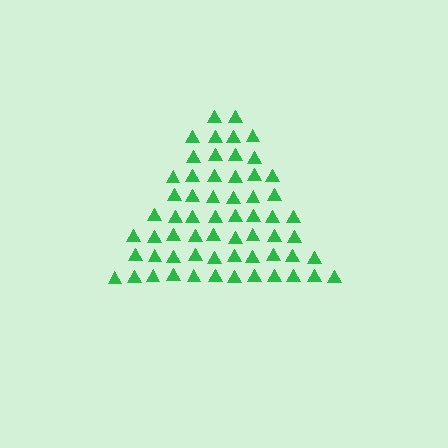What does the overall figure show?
The overall figure shows a triangle.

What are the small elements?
The small elements are triangles.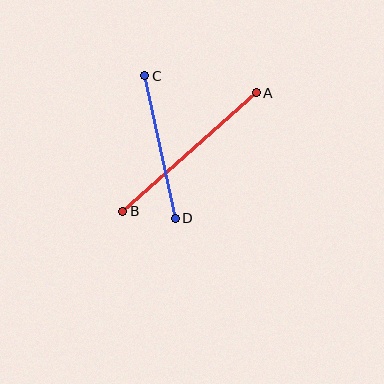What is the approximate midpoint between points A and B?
The midpoint is at approximately (190, 152) pixels.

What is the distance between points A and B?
The distance is approximately 179 pixels.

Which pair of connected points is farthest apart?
Points A and B are farthest apart.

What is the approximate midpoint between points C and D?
The midpoint is at approximately (160, 147) pixels.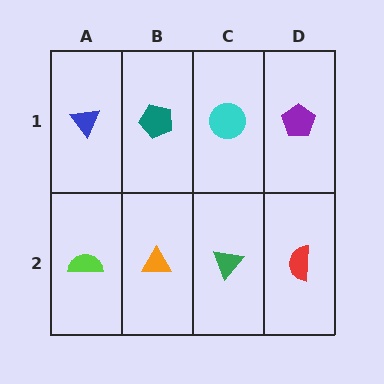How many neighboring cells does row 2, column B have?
3.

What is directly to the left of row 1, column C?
A teal pentagon.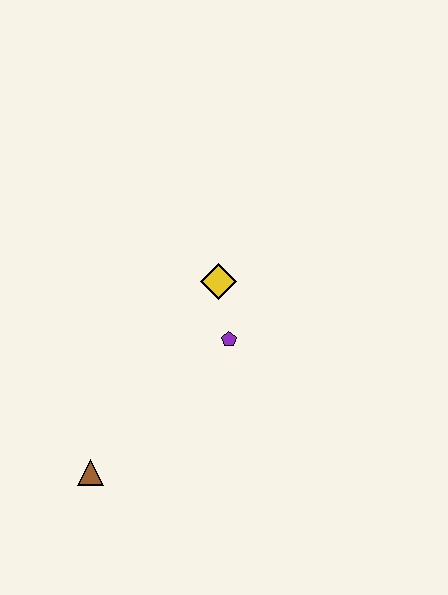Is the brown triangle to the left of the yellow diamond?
Yes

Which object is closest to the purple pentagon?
The yellow diamond is closest to the purple pentagon.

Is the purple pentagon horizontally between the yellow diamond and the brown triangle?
No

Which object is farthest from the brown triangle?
The yellow diamond is farthest from the brown triangle.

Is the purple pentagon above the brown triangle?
Yes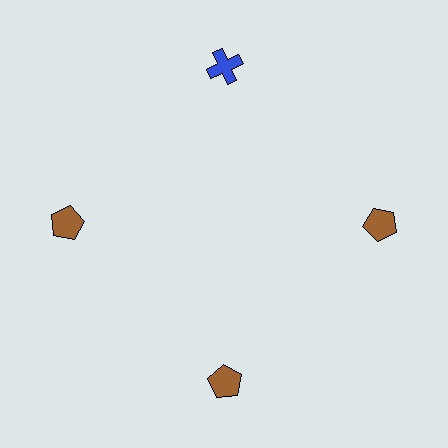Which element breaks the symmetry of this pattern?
The blue cross at roughly the 12 o'clock position breaks the symmetry. All other shapes are brown pentagons.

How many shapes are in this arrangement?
There are 4 shapes arranged in a ring pattern.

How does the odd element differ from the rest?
It differs in both color (blue instead of brown) and shape (cross instead of pentagon).